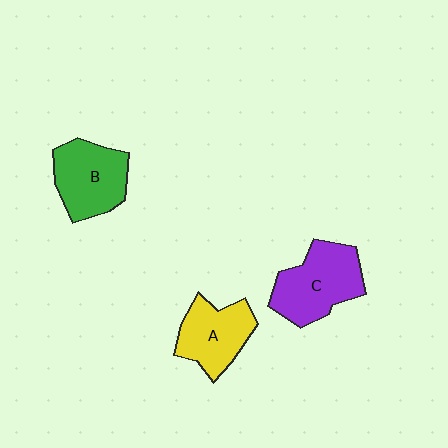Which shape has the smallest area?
Shape A (yellow).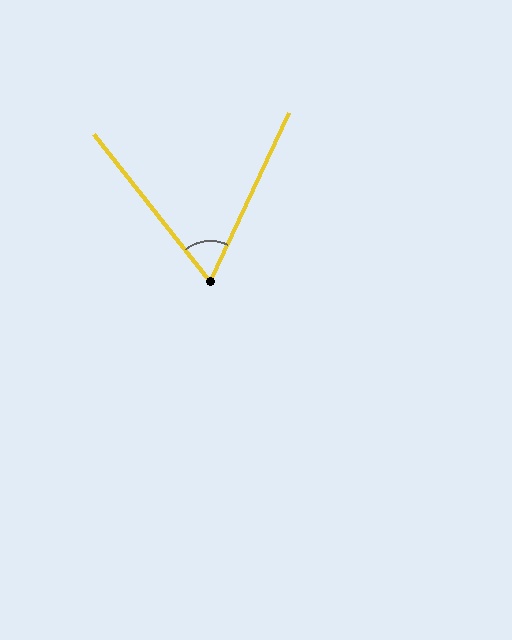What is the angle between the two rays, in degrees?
Approximately 63 degrees.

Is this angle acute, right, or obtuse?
It is acute.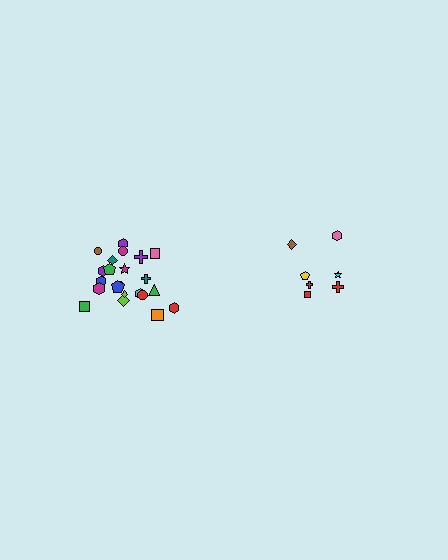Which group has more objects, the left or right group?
The left group.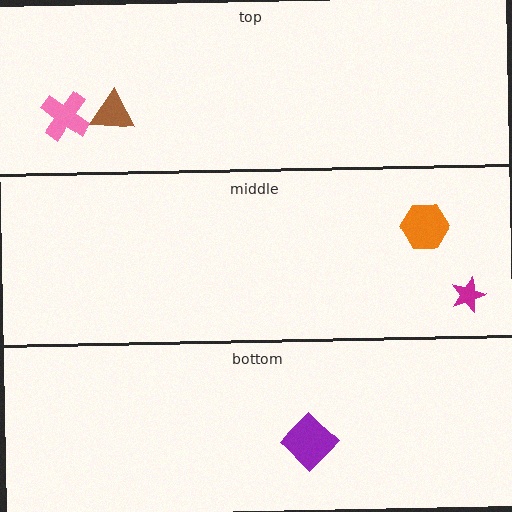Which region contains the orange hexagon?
The middle region.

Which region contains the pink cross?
The top region.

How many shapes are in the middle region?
2.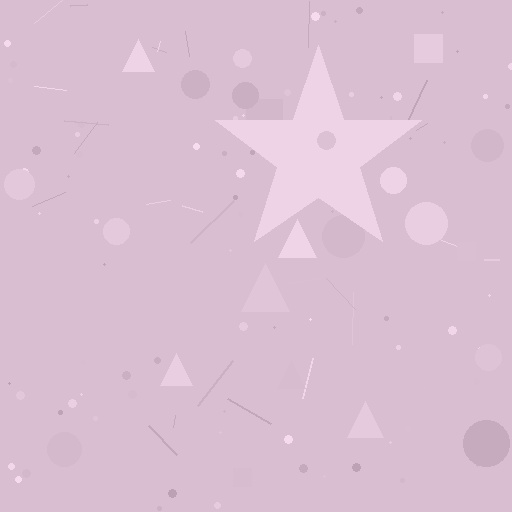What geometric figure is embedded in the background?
A star is embedded in the background.